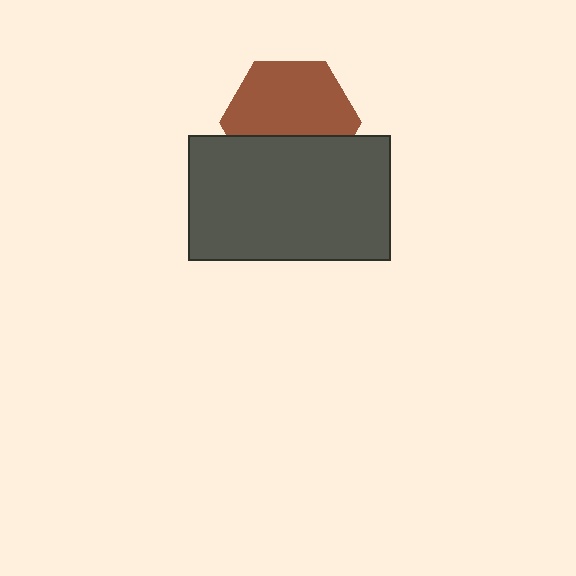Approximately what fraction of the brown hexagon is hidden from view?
Roughly 37% of the brown hexagon is hidden behind the dark gray rectangle.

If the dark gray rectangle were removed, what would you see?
You would see the complete brown hexagon.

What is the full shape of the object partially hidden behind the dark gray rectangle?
The partially hidden object is a brown hexagon.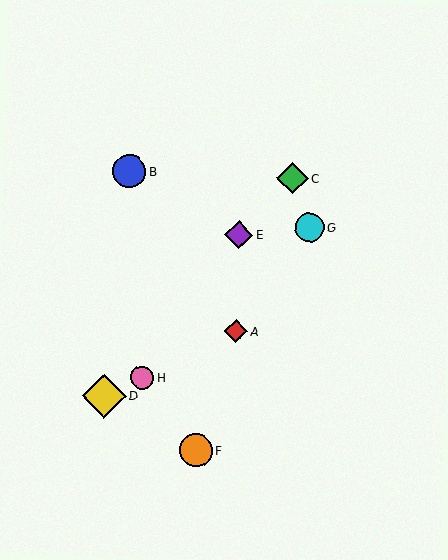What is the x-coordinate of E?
Object E is at x≈239.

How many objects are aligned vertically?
2 objects (A, E) are aligned vertically.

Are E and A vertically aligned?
Yes, both are at x≈239.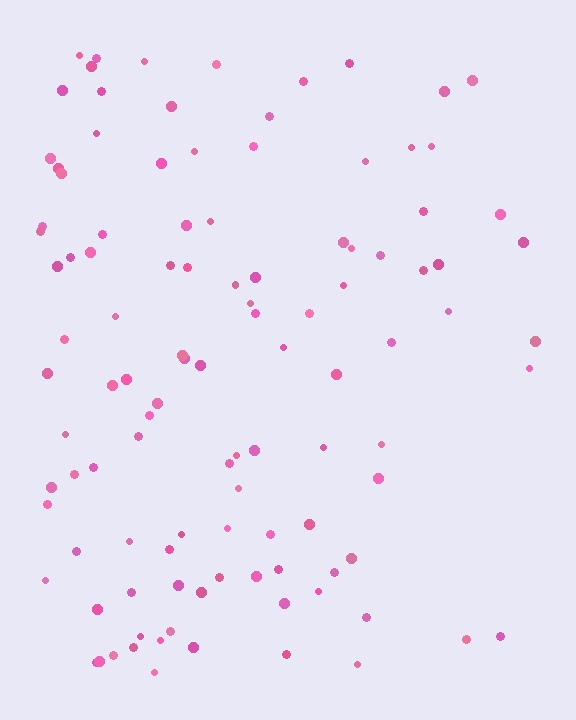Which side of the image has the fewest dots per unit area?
The right.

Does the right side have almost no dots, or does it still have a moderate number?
Still a moderate number, just noticeably fewer than the left.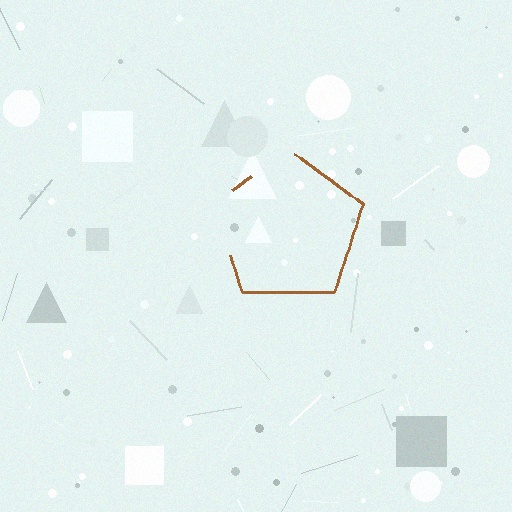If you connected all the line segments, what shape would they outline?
They would outline a pentagon.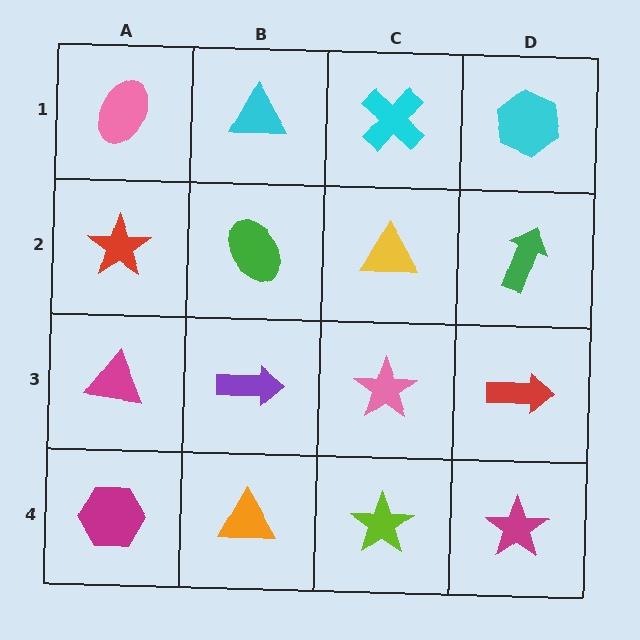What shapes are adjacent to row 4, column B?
A purple arrow (row 3, column B), a magenta hexagon (row 4, column A), a lime star (row 4, column C).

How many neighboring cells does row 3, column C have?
4.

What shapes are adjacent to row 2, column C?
A cyan cross (row 1, column C), a pink star (row 3, column C), a green ellipse (row 2, column B), a green arrow (row 2, column D).